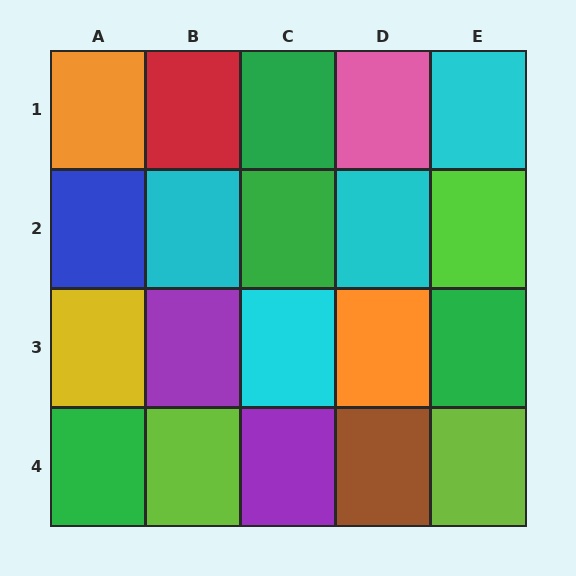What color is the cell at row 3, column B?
Purple.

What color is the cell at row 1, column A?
Orange.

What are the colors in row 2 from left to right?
Blue, cyan, green, cyan, lime.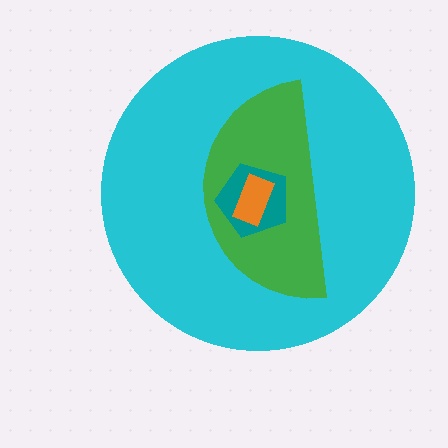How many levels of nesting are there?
4.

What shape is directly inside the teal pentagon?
The orange rectangle.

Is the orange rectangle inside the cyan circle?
Yes.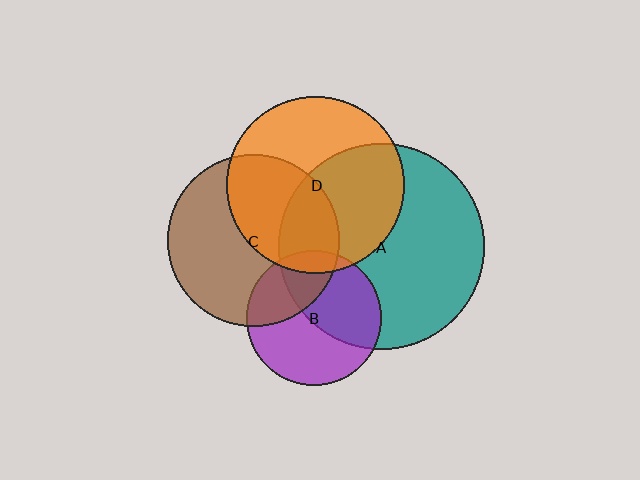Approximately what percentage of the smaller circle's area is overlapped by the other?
Approximately 10%.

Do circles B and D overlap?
Yes.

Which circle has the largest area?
Circle A (teal).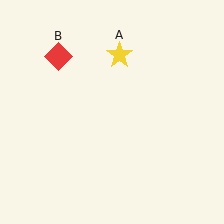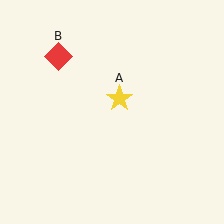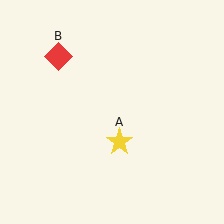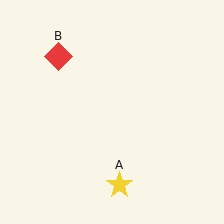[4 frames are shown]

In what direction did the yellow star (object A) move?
The yellow star (object A) moved down.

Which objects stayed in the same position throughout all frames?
Red diamond (object B) remained stationary.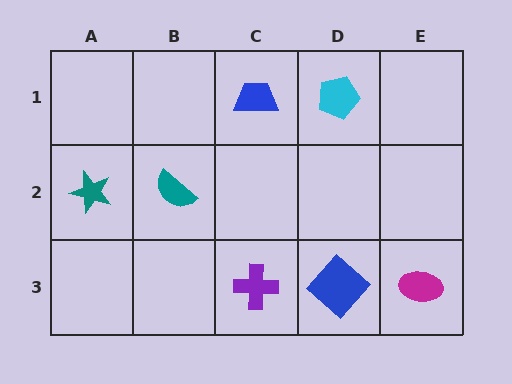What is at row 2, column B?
A teal semicircle.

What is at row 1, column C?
A blue trapezoid.